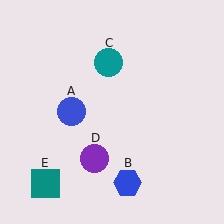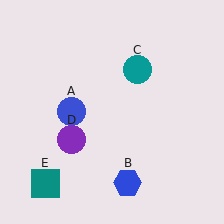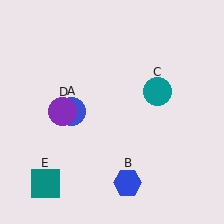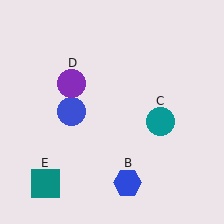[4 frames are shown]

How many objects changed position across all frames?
2 objects changed position: teal circle (object C), purple circle (object D).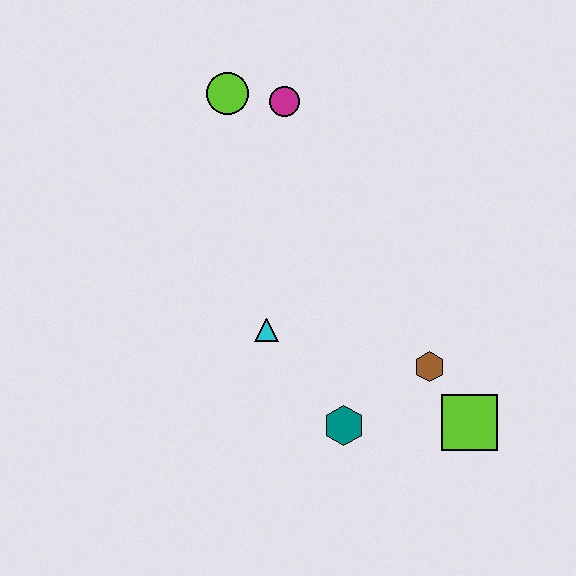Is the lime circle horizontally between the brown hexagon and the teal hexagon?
No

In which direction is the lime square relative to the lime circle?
The lime square is below the lime circle.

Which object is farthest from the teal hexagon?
The lime circle is farthest from the teal hexagon.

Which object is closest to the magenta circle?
The lime circle is closest to the magenta circle.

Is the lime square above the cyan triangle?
No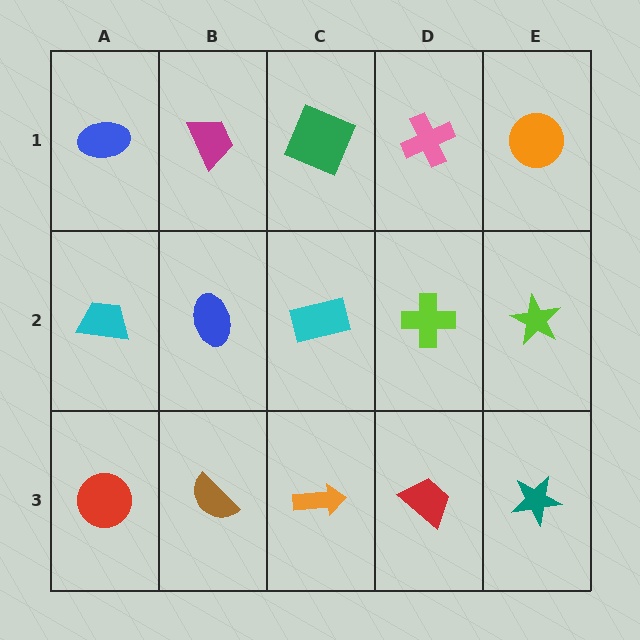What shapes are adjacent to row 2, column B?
A magenta trapezoid (row 1, column B), a brown semicircle (row 3, column B), a cyan trapezoid (row 2, column A), a cyan rectangle (row 2, column C).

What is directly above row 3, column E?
A lime star.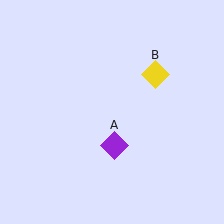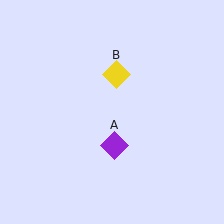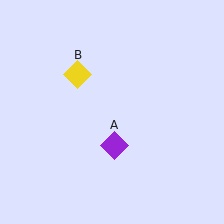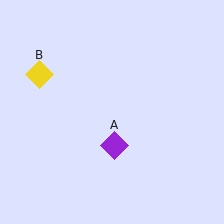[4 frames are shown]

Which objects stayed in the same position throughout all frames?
Purple diamond (object A) remained stationary.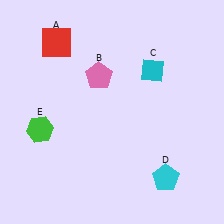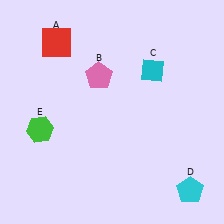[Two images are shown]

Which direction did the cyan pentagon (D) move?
The cyan pentagon (D) moved right.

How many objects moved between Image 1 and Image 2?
1 object moved between the two images.